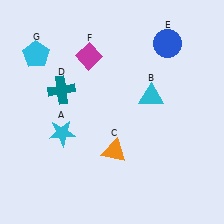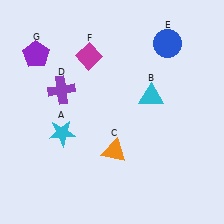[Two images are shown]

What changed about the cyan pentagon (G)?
In Image 1, G is cyan. In Image 2, it changed to purple.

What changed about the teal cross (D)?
In Image 1, D is teal. In Image 2, it changed to purple.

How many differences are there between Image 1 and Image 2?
There are 2 differences between the two images.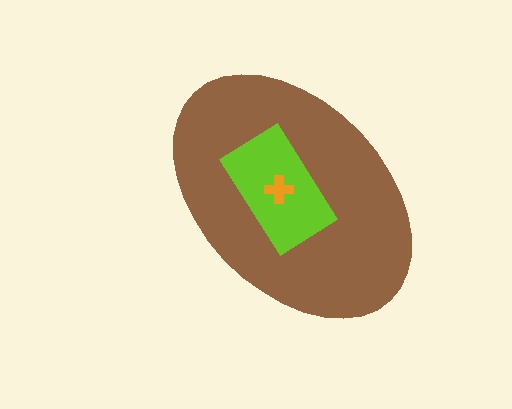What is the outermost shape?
The brown ellipse.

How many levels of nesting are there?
3.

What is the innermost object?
The orange cross.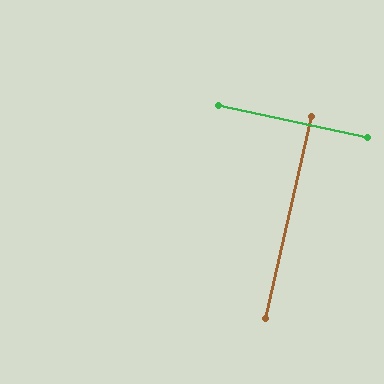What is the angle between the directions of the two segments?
Approximately 89 degrees.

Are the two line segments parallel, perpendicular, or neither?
Perpendicular — they meet at approximately 89°.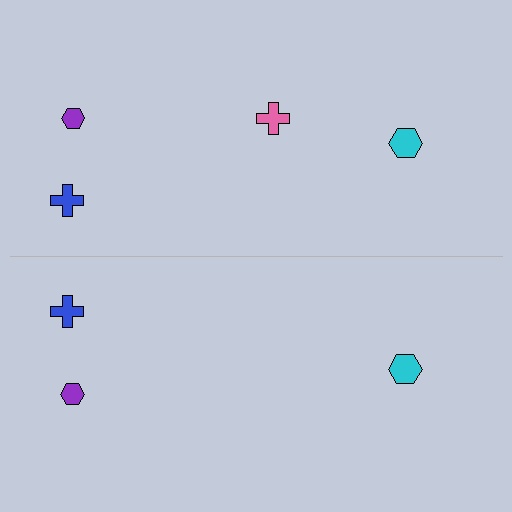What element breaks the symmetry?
A pink cross is missing from the bottom side.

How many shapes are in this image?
There are 7 shapes in this image.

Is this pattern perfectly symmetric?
No, the pattern is not perfectly symmetric. A pink cross is missing from the bottom side.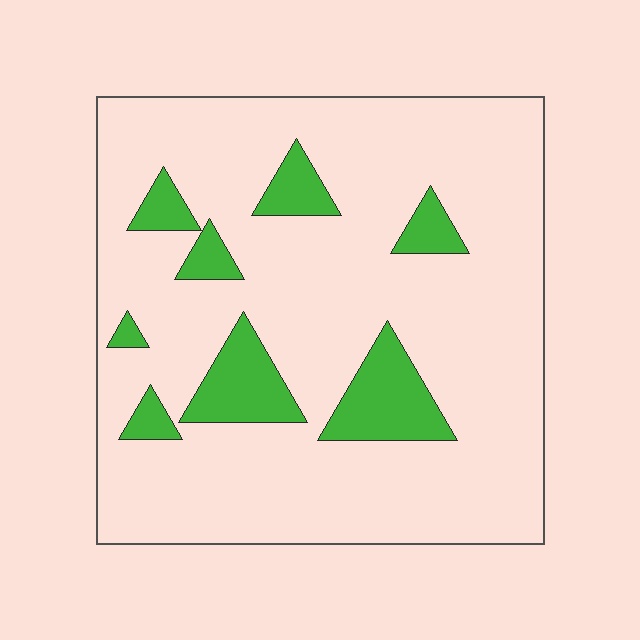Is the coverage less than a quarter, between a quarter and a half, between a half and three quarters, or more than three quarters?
Less than a quarter.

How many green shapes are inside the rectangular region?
8.